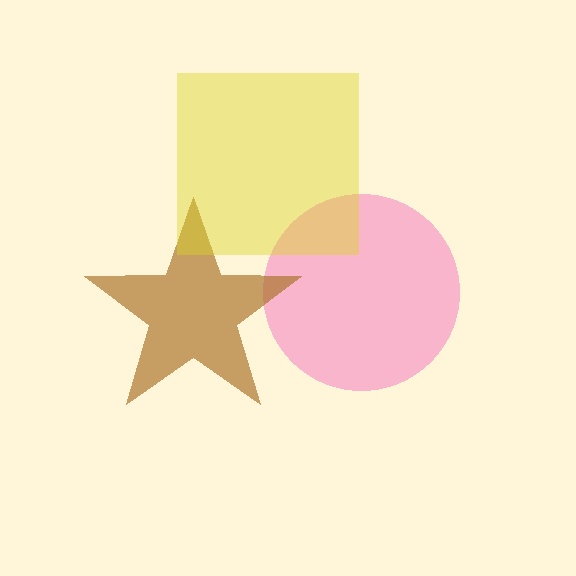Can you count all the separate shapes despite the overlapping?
Yes, there are 3 separate shapes.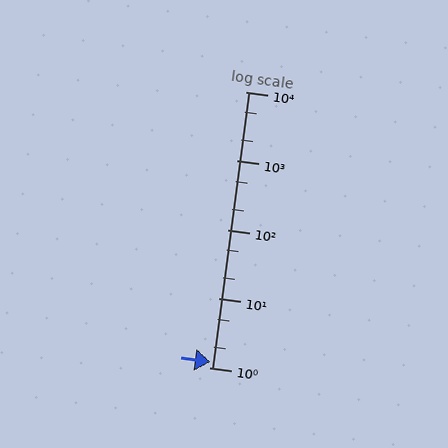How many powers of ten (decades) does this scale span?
The scale spans 4 decades, from 1 to 10000.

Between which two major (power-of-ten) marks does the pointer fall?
The pointer is between 1 and 10.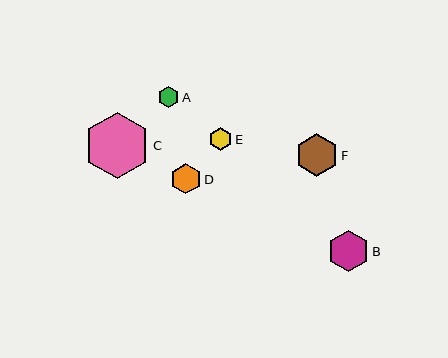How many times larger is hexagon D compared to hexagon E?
Hexagon D is approximately 1.3 times the size of hexagon E.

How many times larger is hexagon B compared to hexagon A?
Hexagon B is approximately 2.0 times the size of hexagon A.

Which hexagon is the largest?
Hexagon C is the largest with a size of approximately 67 pixels.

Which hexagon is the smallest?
Hexagon A is the smallest with a size of approximately 21 pixels.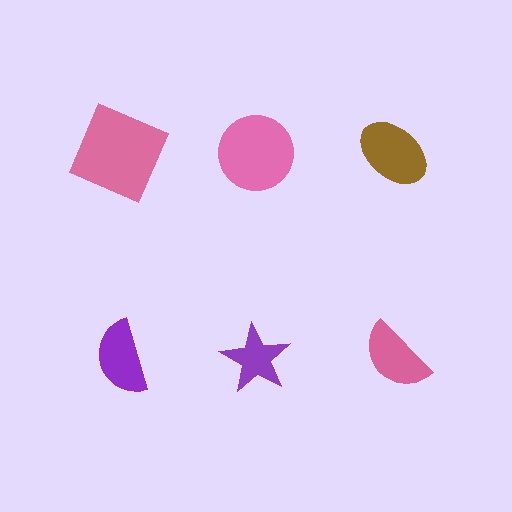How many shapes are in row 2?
3 shapes.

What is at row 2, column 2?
A purple star.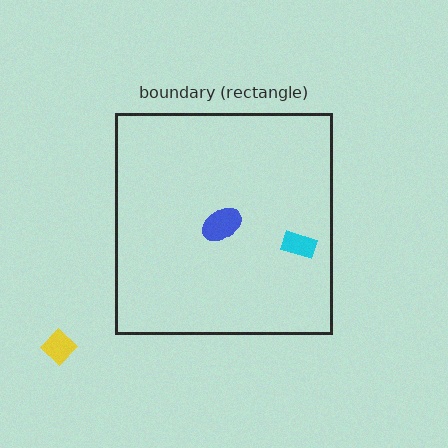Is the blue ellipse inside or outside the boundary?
Inside.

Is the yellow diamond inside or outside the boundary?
Outside.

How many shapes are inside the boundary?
3 inside, 1 outside.